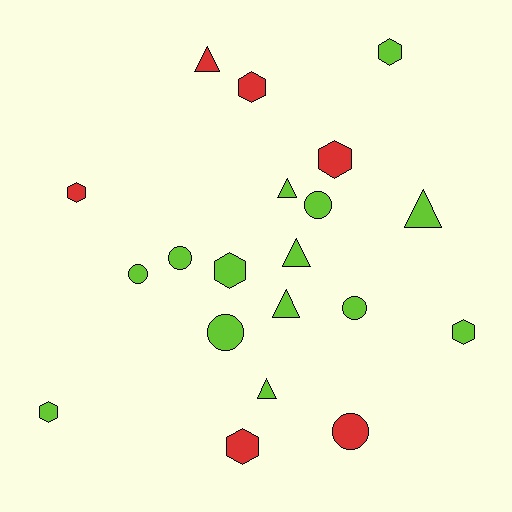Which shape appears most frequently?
Hexagon, with 8 objects.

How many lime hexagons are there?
There are 4 lime hexagons.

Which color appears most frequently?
Lime, with 14 objects.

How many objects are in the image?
There are 20 objects.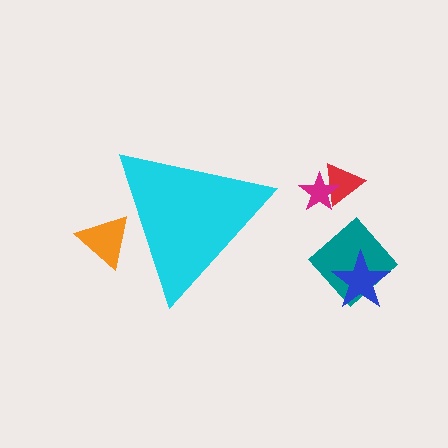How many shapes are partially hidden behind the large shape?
1 shape is partially hidden.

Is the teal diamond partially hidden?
No, the teal diamond is fully visible.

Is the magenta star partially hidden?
No, the magenta star is fully visible.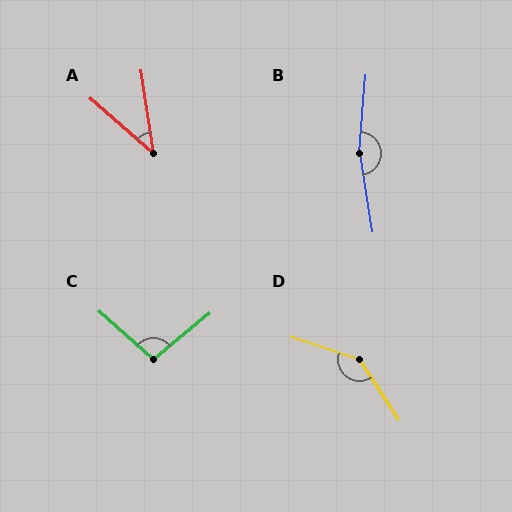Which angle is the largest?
B, at approximately 166 degrees.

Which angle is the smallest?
A, at approximately 41 degrees.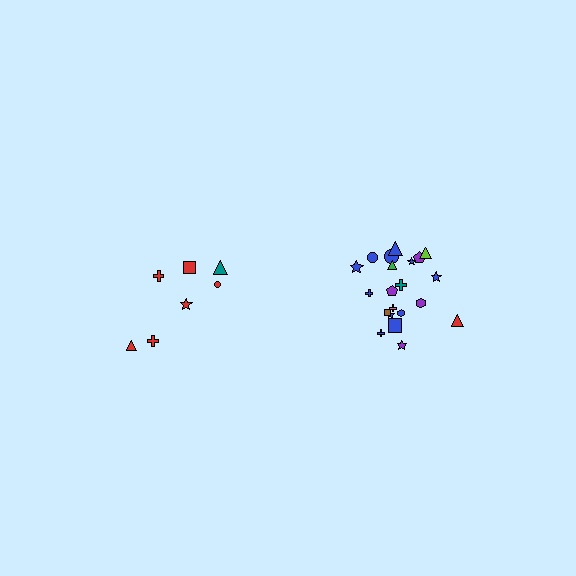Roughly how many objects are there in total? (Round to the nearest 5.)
Roughly 30 objects in total.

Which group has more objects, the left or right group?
The right group.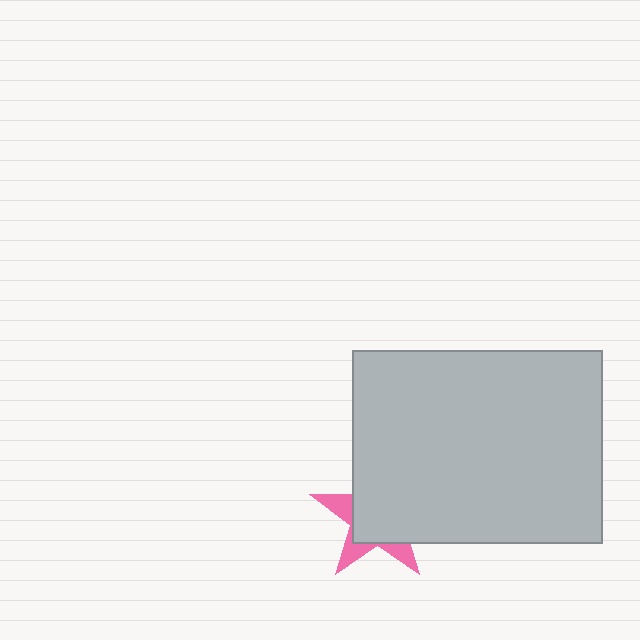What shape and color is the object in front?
The object in front is a light gray rectangle.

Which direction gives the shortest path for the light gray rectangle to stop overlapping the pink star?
Moving toward the upper-right gives the shortest separation.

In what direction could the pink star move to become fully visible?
The pink star could move toward the lower-left. That would shift it out from behind the light gray rectangle entirely.